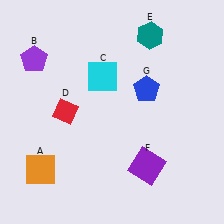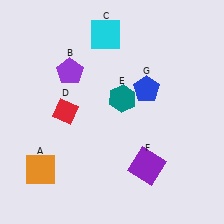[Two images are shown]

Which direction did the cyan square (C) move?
The cyan square (C) moved up.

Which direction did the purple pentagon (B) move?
The purple pentagon (B) moved right.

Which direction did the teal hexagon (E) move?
The teal hexagon (E) moved down.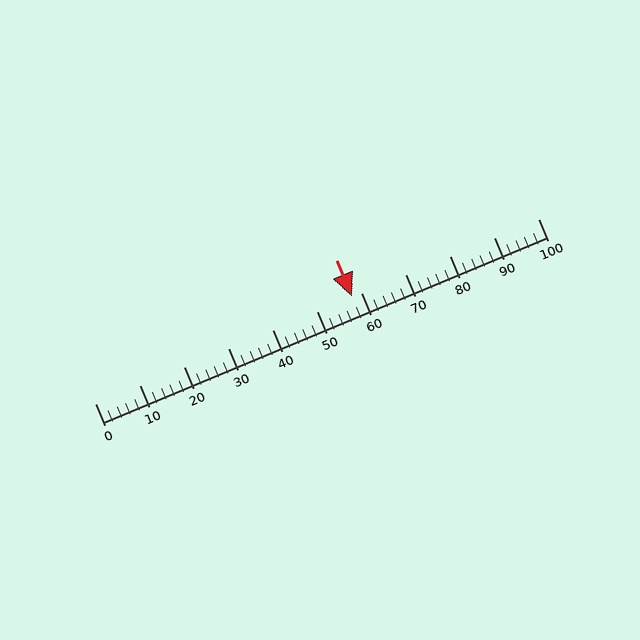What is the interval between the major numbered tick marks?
The major tick marks are spaced 10 units apart.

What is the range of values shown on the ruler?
The ruler shows values from 0 to 100.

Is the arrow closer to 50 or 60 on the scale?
The arrow is closer to 60.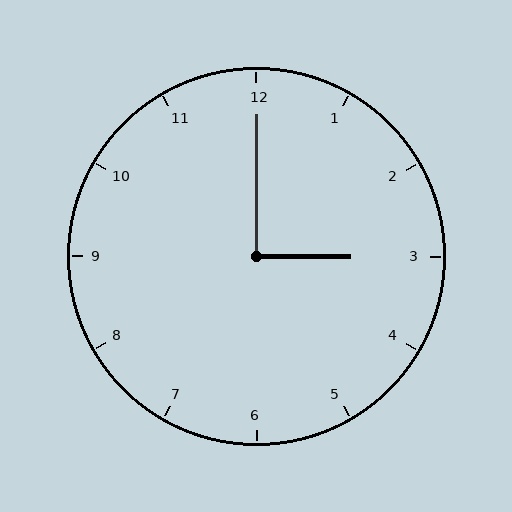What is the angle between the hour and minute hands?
Approximately 90 degrees.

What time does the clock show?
3:00.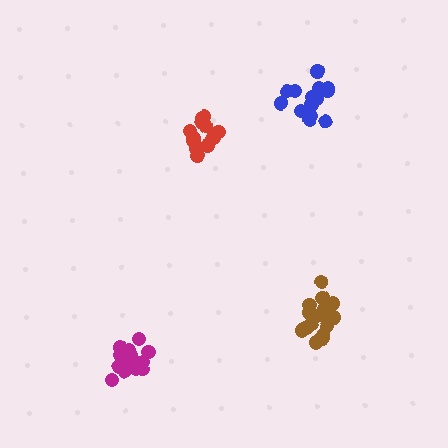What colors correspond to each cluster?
The clusters are colored: magenta, red, brown, blue.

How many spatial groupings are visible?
There are 4 spatial groupings.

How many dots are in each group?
Group 1: 19 dots, Group 2: 13 dots, Group 3: 19 dots, Group 4: 15 dots (66 total).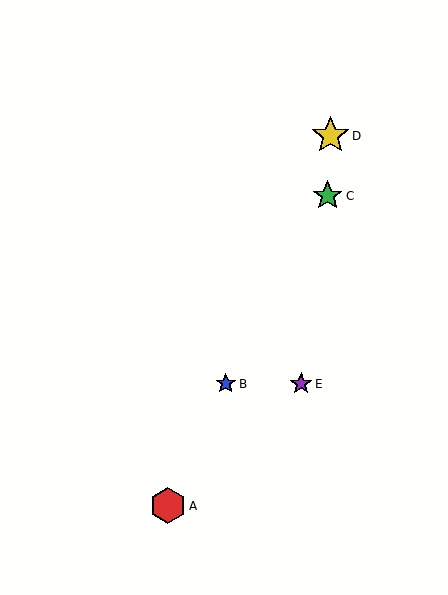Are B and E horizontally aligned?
Yes, both are at y≈384.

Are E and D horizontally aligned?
No, E is at y≈384 and D is at y≈136.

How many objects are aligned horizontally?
2 objects (B, E) are aligned horizontally.